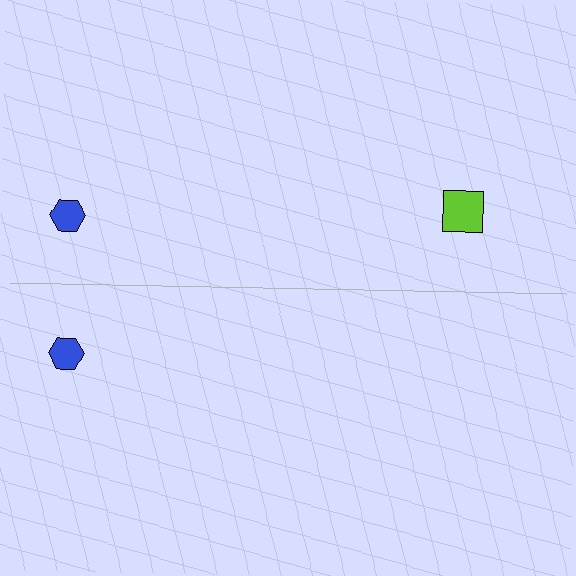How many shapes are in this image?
There are 3 shapes in this image.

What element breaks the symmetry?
A lime square is missing from the bottom side.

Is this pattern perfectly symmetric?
No, the pattern is not perfectly symmetric. A lime square is missing from the bottom side.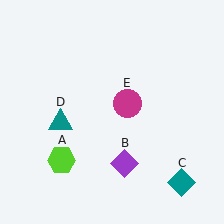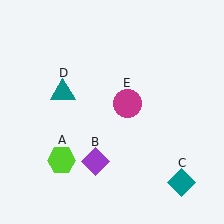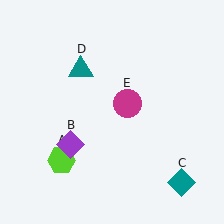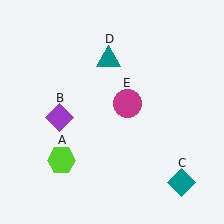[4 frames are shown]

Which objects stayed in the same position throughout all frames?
Lime hexagon (object A) and teal diamond (object C) and magenta circle (object E) remained stationary.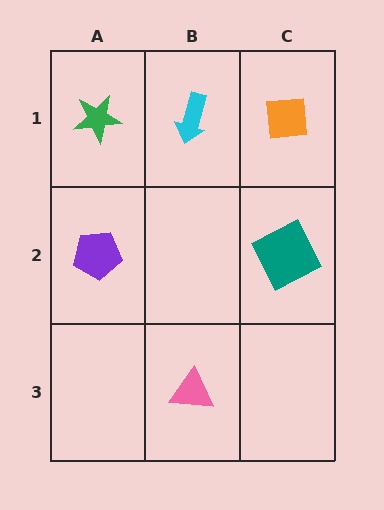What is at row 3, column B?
A pink triangle.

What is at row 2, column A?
A purple pentagon.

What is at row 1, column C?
An orange square.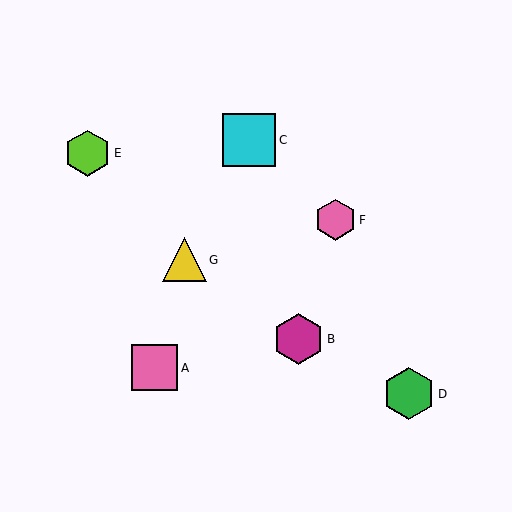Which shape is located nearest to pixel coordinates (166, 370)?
The pink square (labeled A) at (155, 368) is nearest to that location.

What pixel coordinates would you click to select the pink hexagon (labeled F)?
Click at (336, 220) to select the pink hexagon F.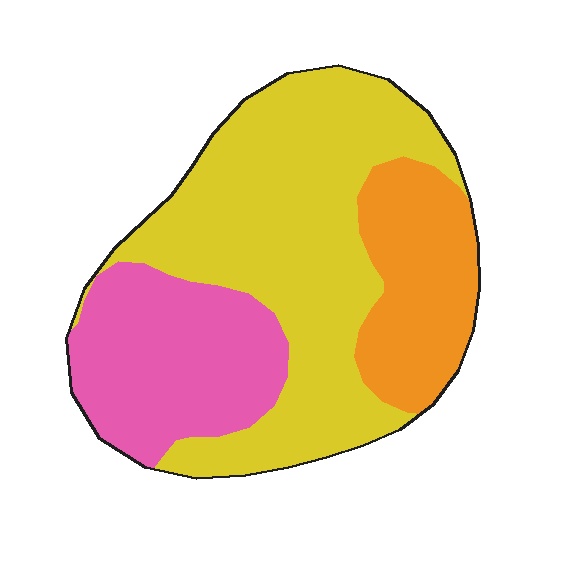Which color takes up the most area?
Yellow, at roughly 55%.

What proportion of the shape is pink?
Pink takes up between a sixth and a third of the shape.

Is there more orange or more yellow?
Yellow.